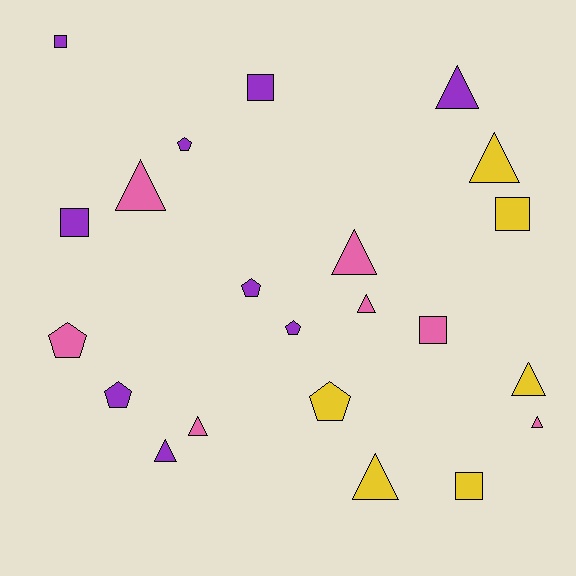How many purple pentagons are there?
There are 4 purple pentagons.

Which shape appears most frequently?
Triangle, with 10 objects.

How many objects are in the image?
There are 22 objects.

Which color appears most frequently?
Purple, with 9 objects.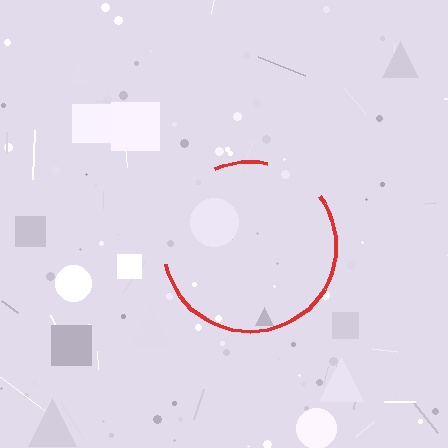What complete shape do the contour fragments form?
The contour fragments form a circle.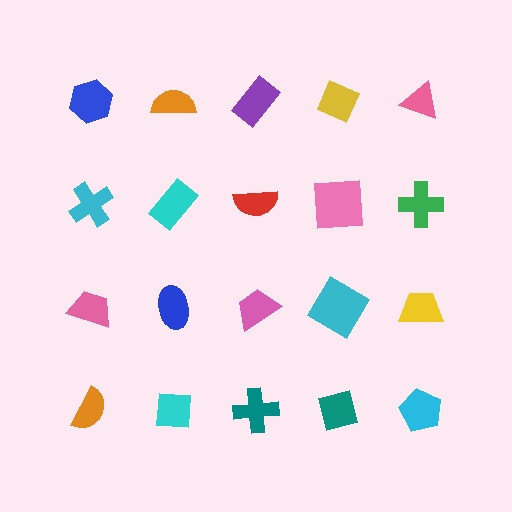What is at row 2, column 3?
A red semicircle.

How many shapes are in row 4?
5 shapes.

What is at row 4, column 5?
A cyan pentagon.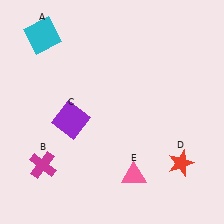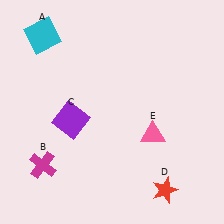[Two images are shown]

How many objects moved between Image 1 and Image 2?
2 objects moved between the two images.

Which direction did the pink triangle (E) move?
The pink triangle (E) moved up.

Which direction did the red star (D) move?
The red star (D) moved down.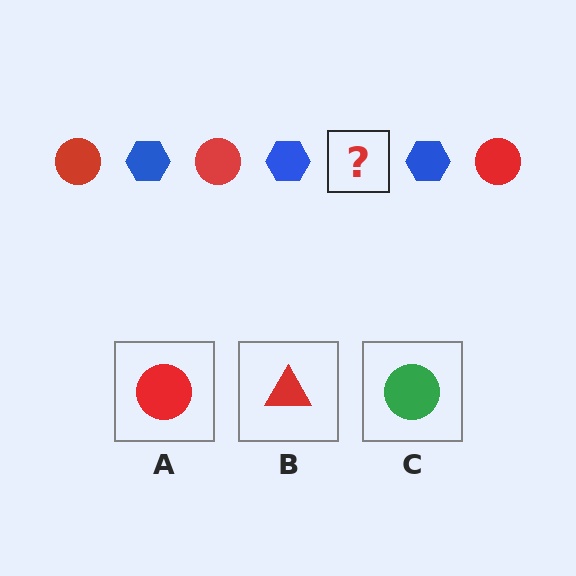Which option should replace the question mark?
Option A.